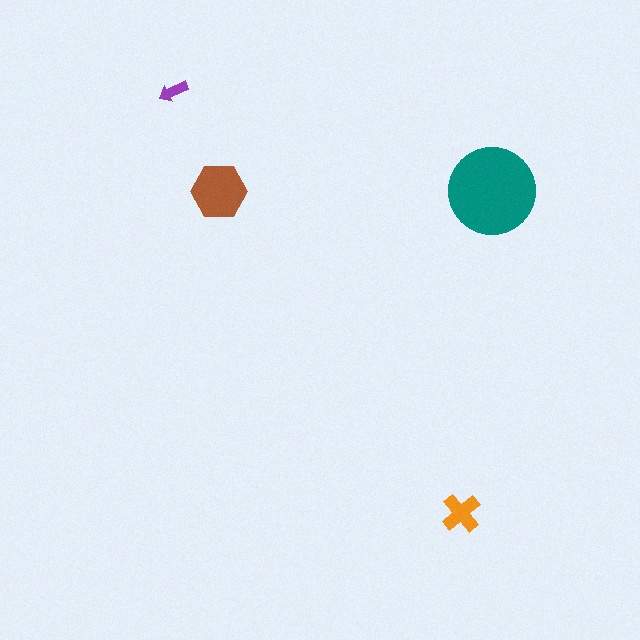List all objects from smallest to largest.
The purple arrow, the orange cross, the brown hexagon, the teal circle.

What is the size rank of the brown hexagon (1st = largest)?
2nd.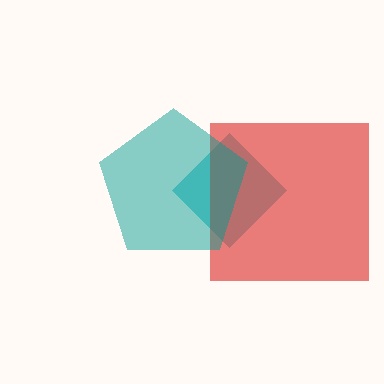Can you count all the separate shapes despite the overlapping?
Yes, there are 3 separate shapes.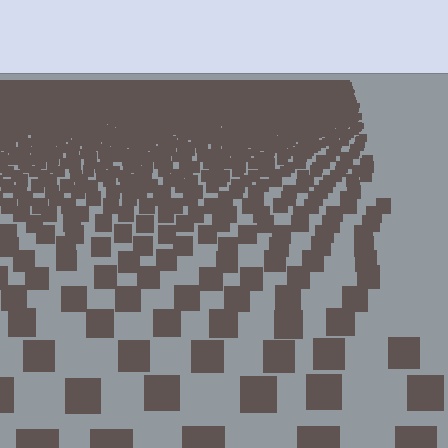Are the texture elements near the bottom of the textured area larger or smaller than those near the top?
Larger. Near the bottom, elements are closer to the viewer and appear at a bigger on-screen size.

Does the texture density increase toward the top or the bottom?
Density increases toward the top.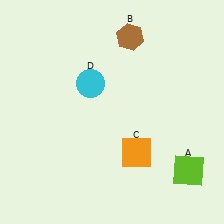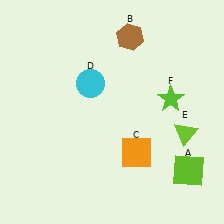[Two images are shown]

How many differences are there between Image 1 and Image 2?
There are 2 differences between the two images.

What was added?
A lime triangle (E), a lime star (F) were added in Image 2.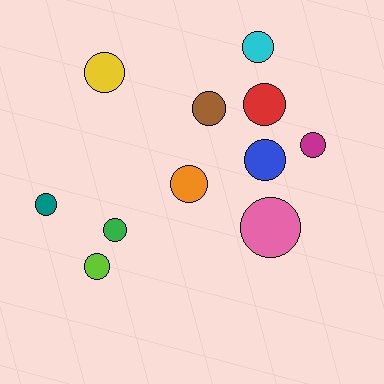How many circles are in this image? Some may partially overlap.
There are 11 circles.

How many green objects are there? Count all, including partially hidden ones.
There is 1 green object.